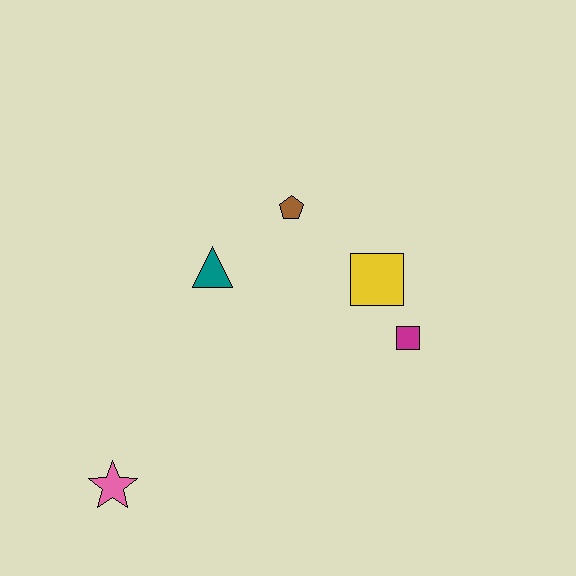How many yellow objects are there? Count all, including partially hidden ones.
There is 1 yellow object.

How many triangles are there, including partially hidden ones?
There is 1 triangle.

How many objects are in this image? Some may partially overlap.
There are 5 objects.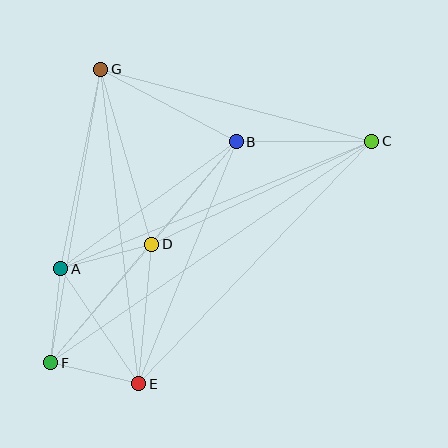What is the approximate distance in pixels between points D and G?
The distance between D and G is approximately 183 pixels.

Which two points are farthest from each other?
Points C and F are farthest from each other.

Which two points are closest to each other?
Points E and F are closest to each other.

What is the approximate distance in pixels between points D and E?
The distance between D and E is approximately 140 pixels.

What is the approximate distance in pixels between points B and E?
The distance between B and E is approximately 261 pixels.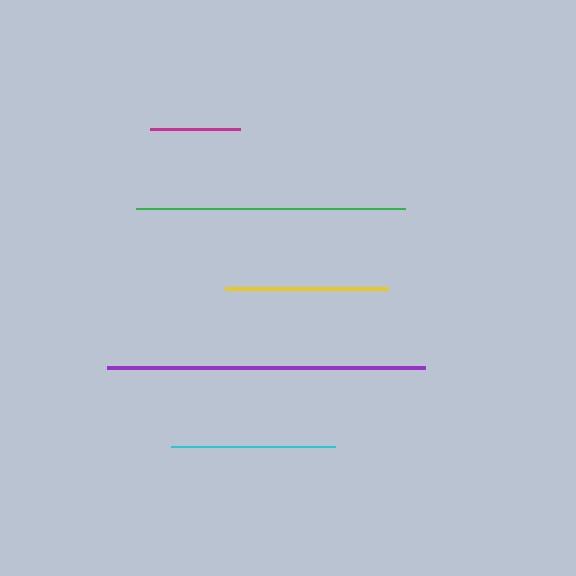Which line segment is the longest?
The purple line is the longest at approximately 318 pixels.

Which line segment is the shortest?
The magenta line is the shortest at approximately 91 pixels.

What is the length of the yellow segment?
The yellow segment is approximately 163 pixels long.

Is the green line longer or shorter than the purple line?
The purple line is longer than the green line.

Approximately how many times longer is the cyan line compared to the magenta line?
The cyan line is approximately 1.8 times the length of the magenta line.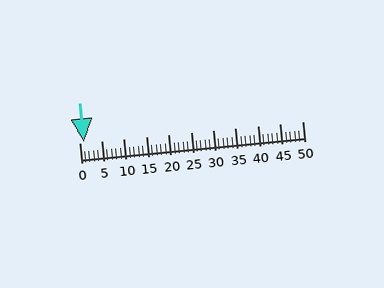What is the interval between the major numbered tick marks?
The major tick marks are spaced 5 units apart.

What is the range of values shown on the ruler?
The ruler shows values from 0 to 50.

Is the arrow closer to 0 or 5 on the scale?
The arrow is closer to 0.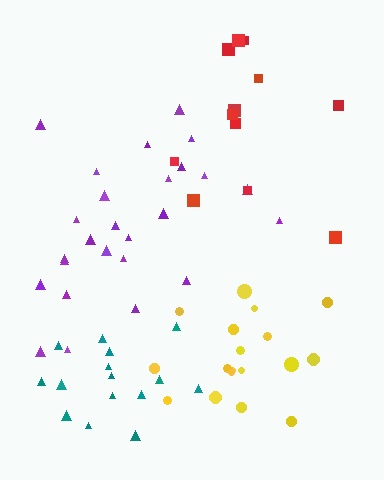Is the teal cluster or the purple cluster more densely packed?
Teal.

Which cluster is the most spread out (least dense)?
Red.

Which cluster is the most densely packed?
Yellow.